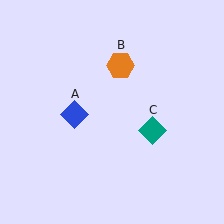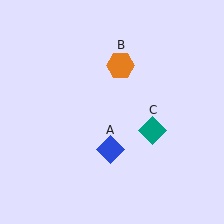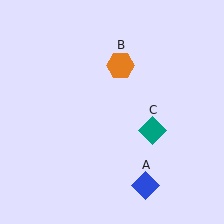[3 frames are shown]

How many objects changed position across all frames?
1 object changed position: blue diamond (object A).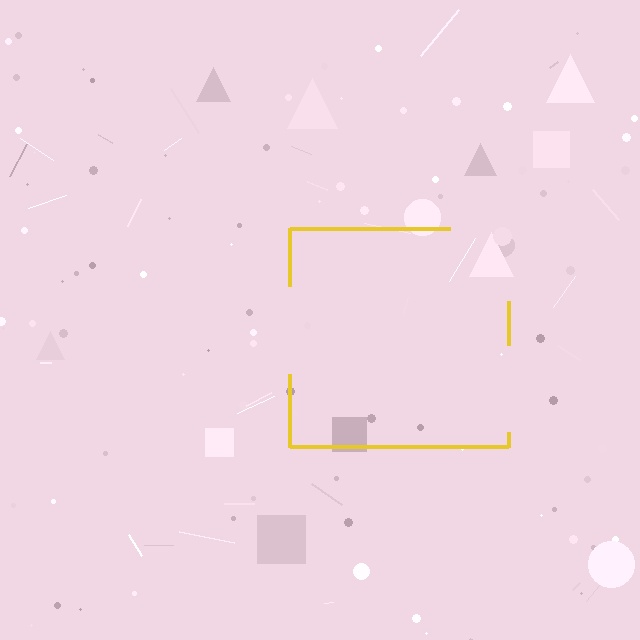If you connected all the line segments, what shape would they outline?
They would outline a square.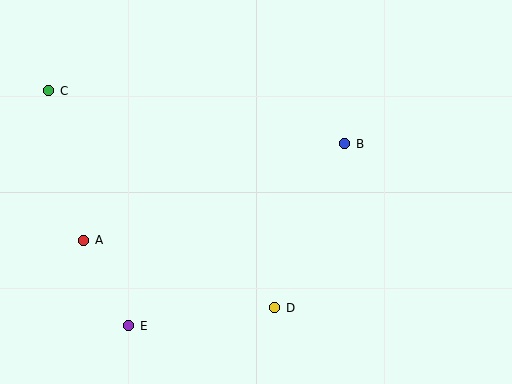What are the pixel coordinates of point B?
Point B is at (345, 144).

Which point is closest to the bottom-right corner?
Point D is closest to the bottom-right corner.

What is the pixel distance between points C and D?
The distance between C and D is 313 pixels.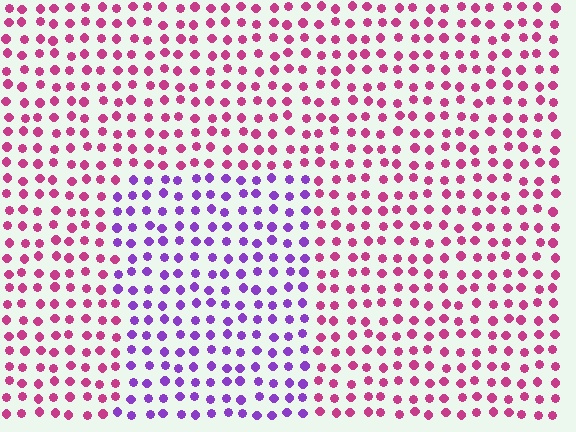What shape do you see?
I see a rectangle.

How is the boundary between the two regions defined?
The boundary is defined purely by a slight shift in hue (about 52 degrees). Spacing, size, and orientation are identical on both sides.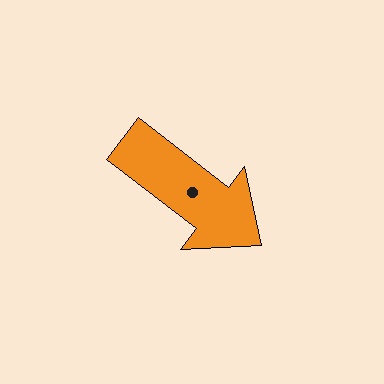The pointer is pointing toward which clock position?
Roughly 4 o'clock.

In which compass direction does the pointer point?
Southeast.